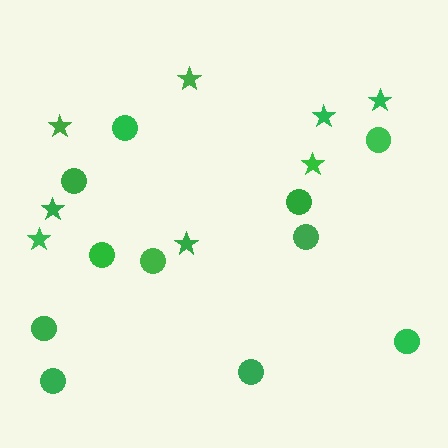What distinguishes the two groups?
There are 2 groups: one group of circles (11) and one group of stars (8).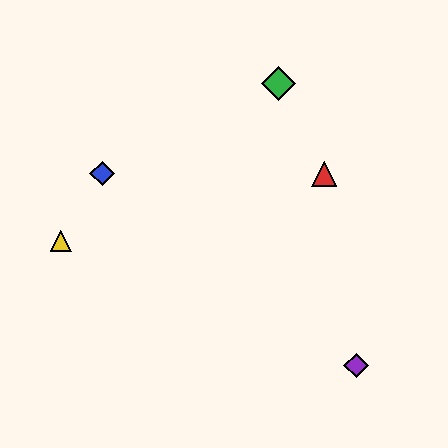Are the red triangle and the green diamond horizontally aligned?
No, the red triangle is at y≈174 and the green diamond is at y≈83.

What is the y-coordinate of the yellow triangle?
The yellow triangle is at y≈241.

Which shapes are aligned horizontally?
The red triangle, the blue diamond are aligned horizontally.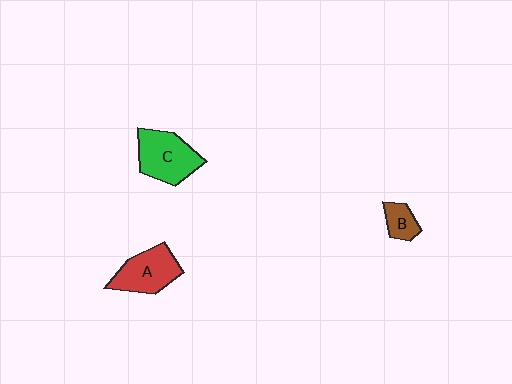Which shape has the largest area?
Shape C (green).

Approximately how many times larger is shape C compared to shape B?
Approximately 2.5 times.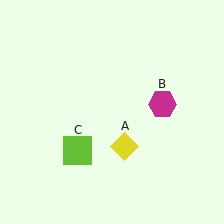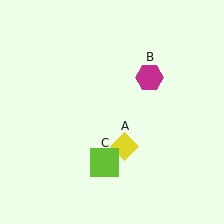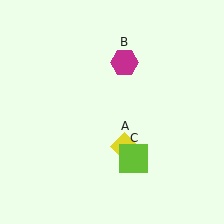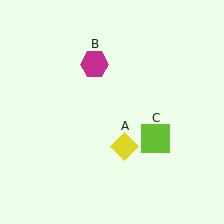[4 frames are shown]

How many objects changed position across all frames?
2 objects changed position: magenta hexagon (object B), lime square (object C).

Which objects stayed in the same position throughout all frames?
Yellow diamond (object A) remained stationary.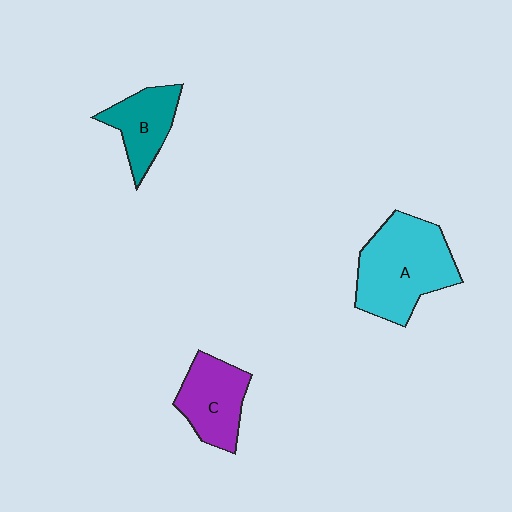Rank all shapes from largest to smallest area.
From largest to smallest: A (cyan), C (purple), B (teal).